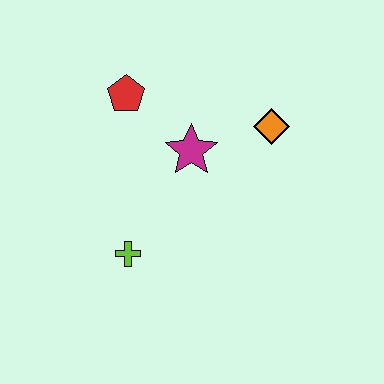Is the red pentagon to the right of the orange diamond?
No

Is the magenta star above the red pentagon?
No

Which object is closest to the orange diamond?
The magenta star is closest to the orange diamond.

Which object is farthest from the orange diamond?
The lime cross is farthest from the orange diamond.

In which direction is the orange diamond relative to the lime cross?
The orange diamond is to the right of the lime cross.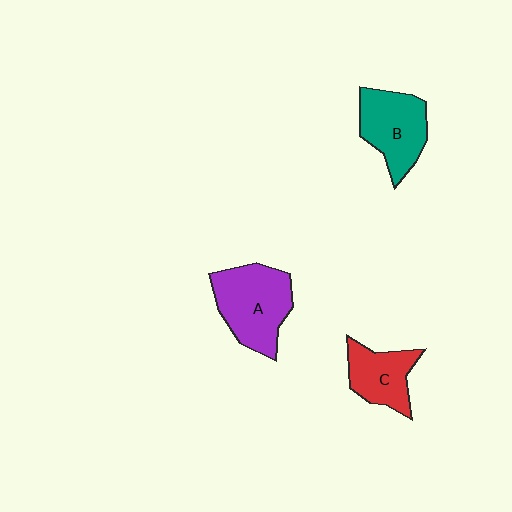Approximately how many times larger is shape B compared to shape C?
Approximately 1.3 times.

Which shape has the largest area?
Shape A (purple).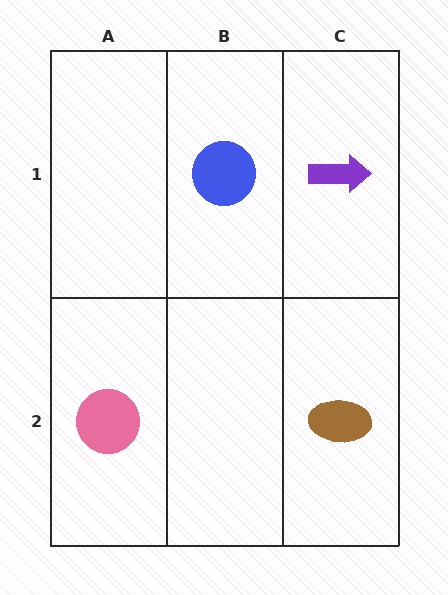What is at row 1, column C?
A purple arrow.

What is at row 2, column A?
A pink circle.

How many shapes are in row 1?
2 shapes.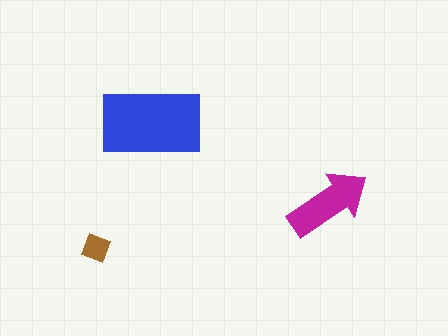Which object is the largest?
The blue rectangle.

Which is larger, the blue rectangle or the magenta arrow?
The blue rectangle.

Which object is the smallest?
The brown diamond.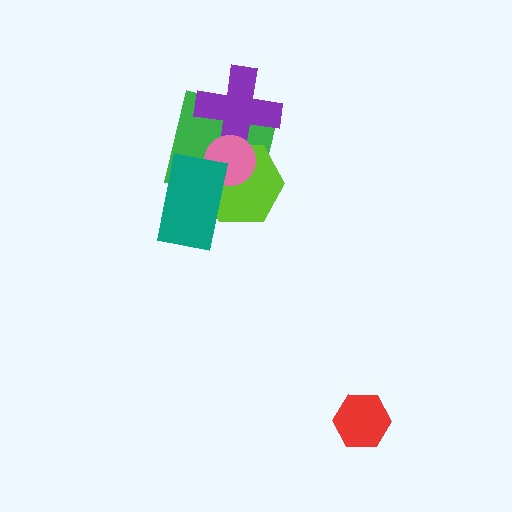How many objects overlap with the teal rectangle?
3 objects overlap with the teal rectangle.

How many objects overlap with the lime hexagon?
4 objects overlap with the lime hexagon.